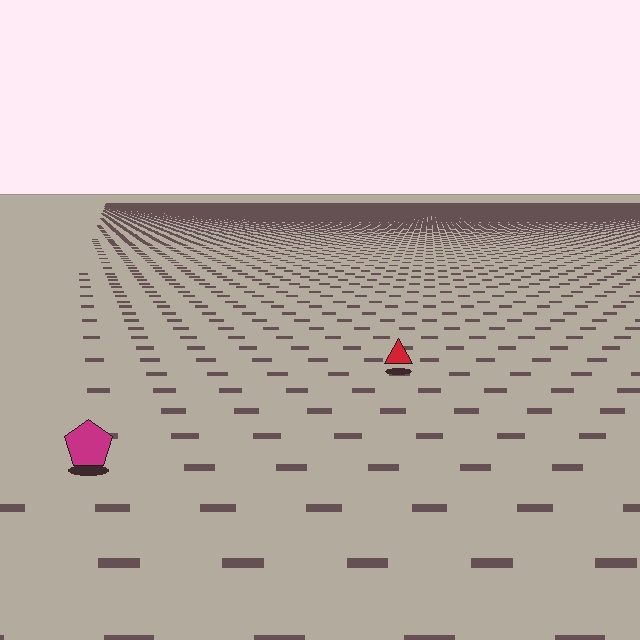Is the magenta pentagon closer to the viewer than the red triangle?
Yes. The magenta pentagon is closer — you can tell from the texture gradient: the ground texture is coarser near it.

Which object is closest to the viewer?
The magenta pentagon is closest. The texture marks near it are larger and more spread out.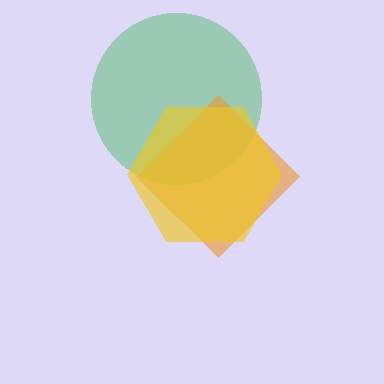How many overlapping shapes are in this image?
There are 3 overlapping shapes in the image.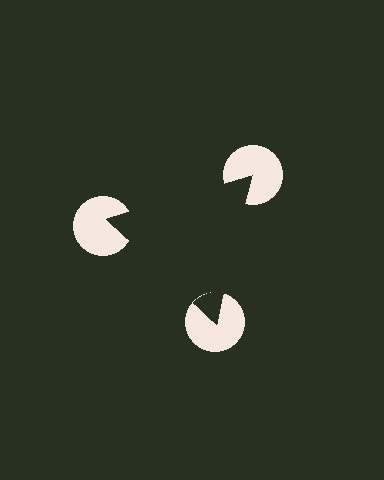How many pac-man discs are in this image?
There are 3 — one at each vertex of the illusory triangle.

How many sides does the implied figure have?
3 sides.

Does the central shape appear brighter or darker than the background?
It typically appears slightly darker than the background, even though no actual brightness change is drawn.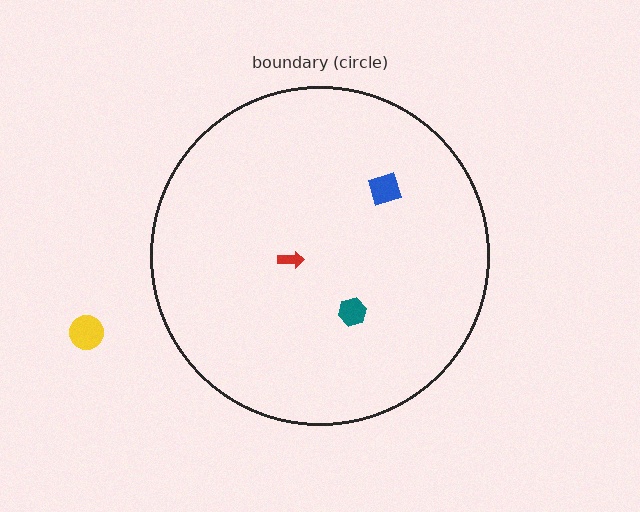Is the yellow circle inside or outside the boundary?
Outside.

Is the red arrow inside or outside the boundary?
Inside.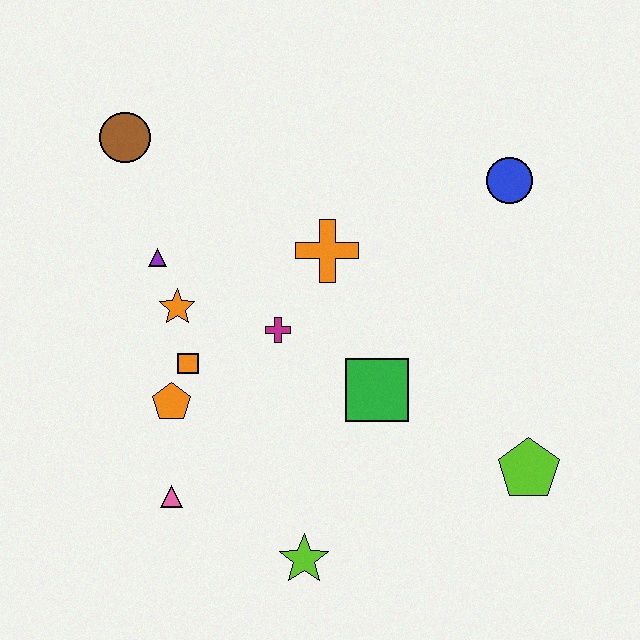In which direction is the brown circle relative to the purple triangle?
The brown circle is above the purple triangle.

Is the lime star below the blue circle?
Yes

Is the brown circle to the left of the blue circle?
Yes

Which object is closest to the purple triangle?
The orange star is closest to the purple triangle.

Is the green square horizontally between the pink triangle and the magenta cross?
No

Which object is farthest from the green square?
The brown circle is farthest from the green square.